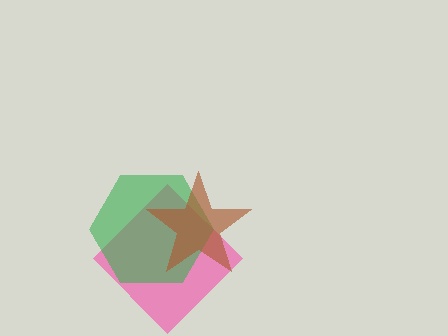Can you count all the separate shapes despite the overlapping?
Yes, there are 3 separate shapes.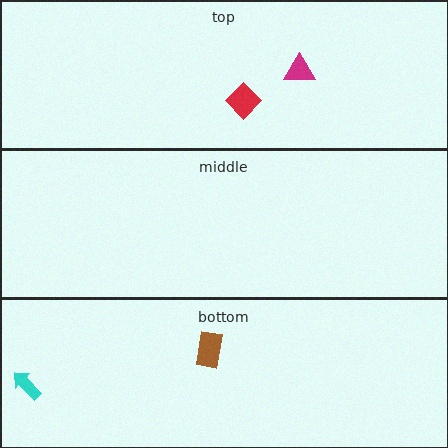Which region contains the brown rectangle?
The bottom region.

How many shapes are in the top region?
2.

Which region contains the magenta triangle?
The top region.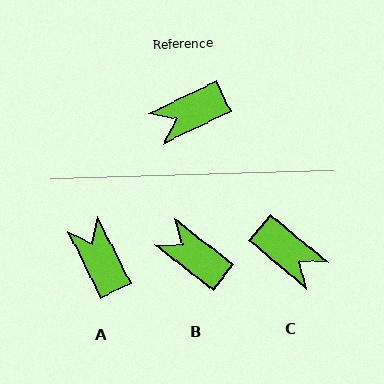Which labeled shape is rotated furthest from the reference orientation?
C, about 114 degrees away.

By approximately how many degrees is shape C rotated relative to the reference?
Approximately 114 degrees counter-clockwise.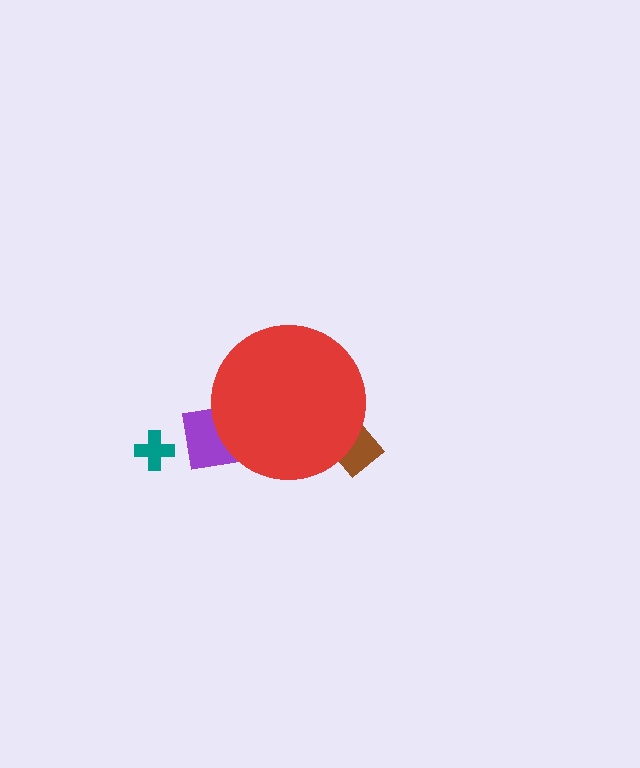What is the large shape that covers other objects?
A red circle.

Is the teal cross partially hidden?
No, the teal cross is fully visible.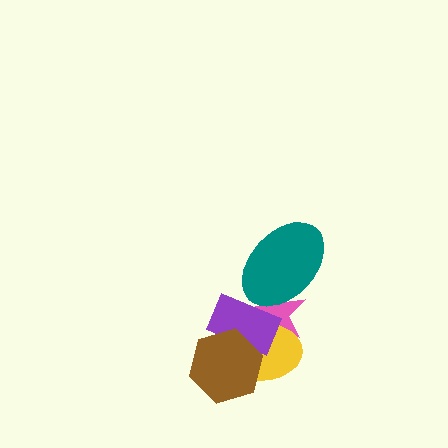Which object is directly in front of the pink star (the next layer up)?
The teal ellipse is directly in front of the pink star.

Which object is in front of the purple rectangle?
The brown hexagon is in front of the purple rectangle.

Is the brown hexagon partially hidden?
No, no other shape covers it.